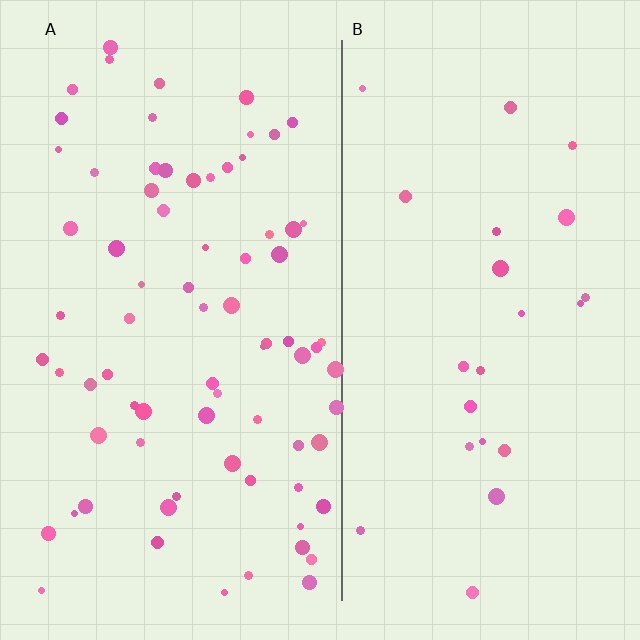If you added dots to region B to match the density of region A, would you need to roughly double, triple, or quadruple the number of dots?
Approximately triple.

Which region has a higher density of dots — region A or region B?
A (the left).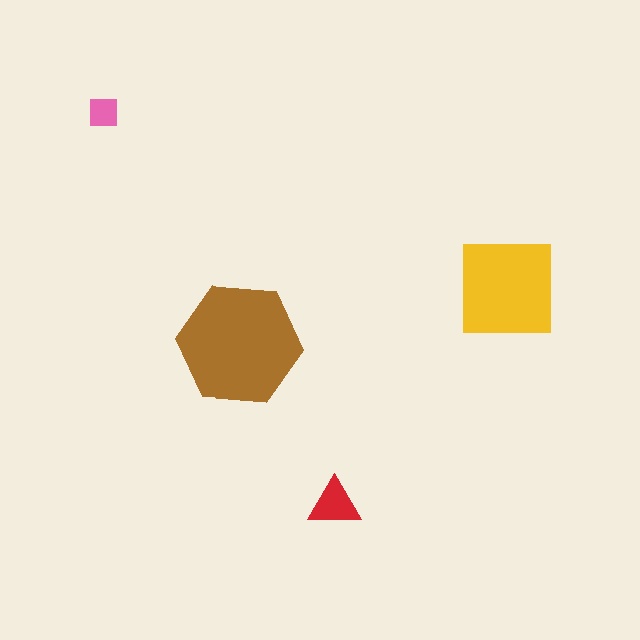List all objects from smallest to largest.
The pink square, the red triangle, the yellow square, the brown hexagon.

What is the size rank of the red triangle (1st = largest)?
3rd.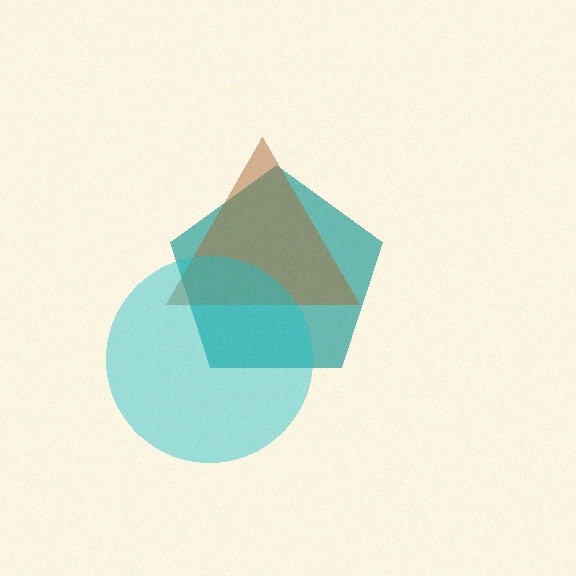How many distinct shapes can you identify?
There are 3 distinct shapes: a teal pentagon, a brown triangle, a cyan circle.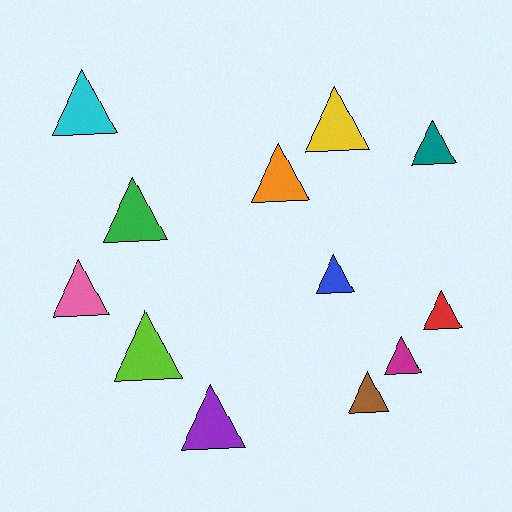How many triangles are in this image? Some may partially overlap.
There are 12 triangles.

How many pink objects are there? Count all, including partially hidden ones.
There is 1 pink object.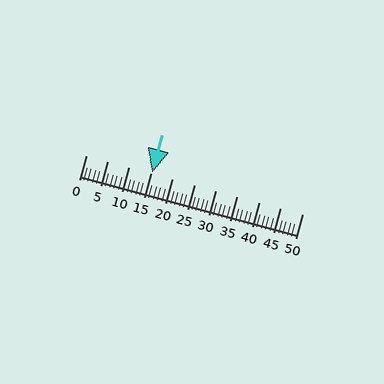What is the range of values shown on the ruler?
The ruler shows values from 0 to 50.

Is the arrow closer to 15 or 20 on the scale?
The arrow is closer to 15.